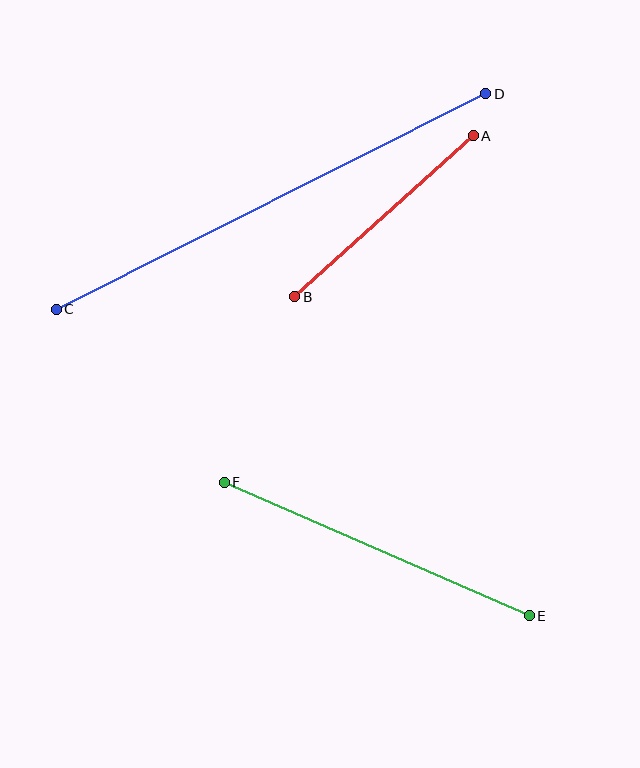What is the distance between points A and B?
The distance is approximately 240 pixels.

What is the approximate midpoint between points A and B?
The midpoint is at approximately (384, 216) pixels.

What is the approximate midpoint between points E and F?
The midpoint is at approximately (377, 549) pixels.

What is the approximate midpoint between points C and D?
The midpoint is at approximately (271, 201) pixels.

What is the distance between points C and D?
The distance is approximately 481 pixels.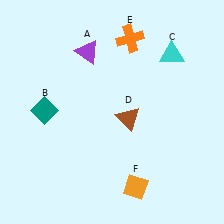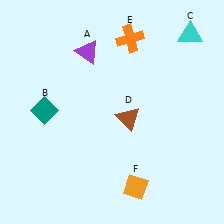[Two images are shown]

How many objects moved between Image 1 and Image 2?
1 object moved between the two images.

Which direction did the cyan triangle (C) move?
The cyan triangle (C) moved up.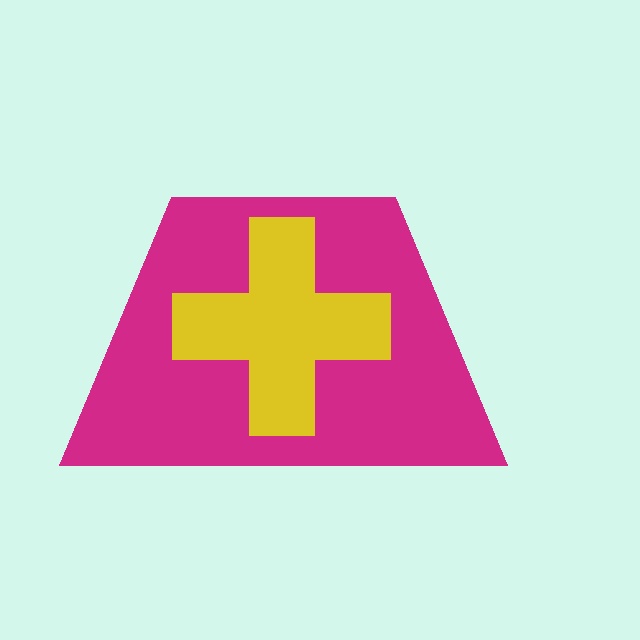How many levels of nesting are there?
2.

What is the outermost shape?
The magenta trapezoid.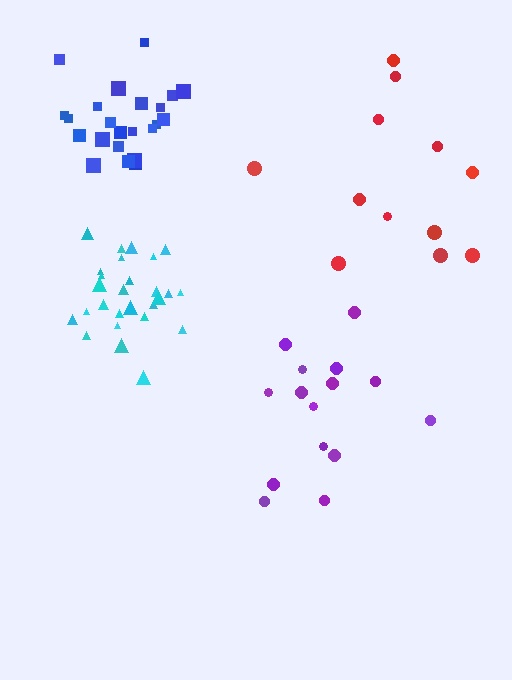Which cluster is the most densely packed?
Cyan.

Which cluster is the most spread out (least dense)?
Red.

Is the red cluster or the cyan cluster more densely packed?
Cyan.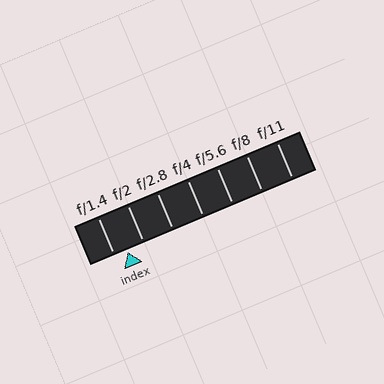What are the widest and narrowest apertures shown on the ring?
The widest aperture shown is f/1.4 and the narrowest is f/11.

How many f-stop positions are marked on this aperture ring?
There are 7 f-stop positions marked.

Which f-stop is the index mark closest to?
The index mark is closest to f/1.4.